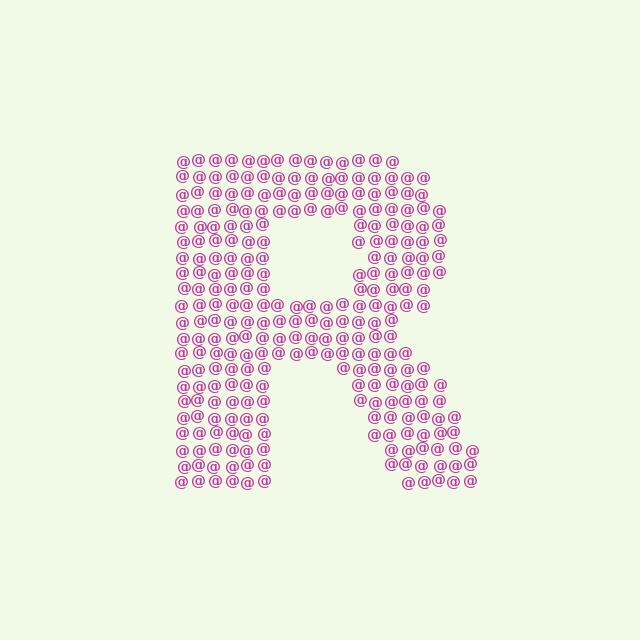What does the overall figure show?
The overall figure shows the letter R.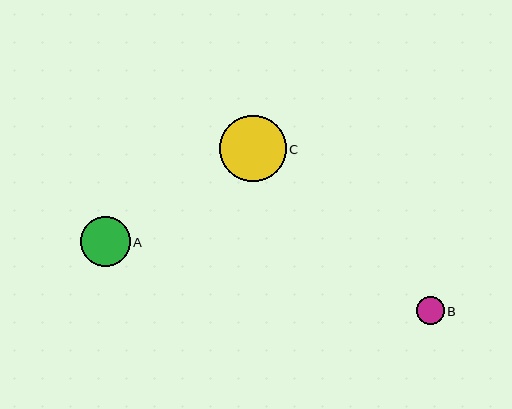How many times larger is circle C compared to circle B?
Circle C is approximately 2.4 times the size of circle B.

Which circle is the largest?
Circle C is the largest with a size of approximately 66 pixels.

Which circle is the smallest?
Circle B is the smallest with a size of approximately 27 pixels.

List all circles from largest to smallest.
From largest to smallest: C, A, B.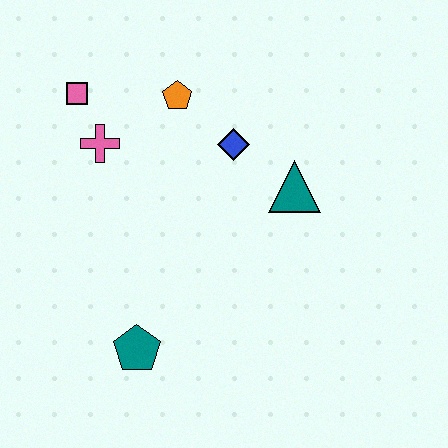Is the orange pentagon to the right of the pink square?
Yes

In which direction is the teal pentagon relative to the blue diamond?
The teal pentagon is below the blue diamond.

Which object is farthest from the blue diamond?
The teal pentagon is farthest from the blue diamond.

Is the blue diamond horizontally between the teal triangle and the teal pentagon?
Yes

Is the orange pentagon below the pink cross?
No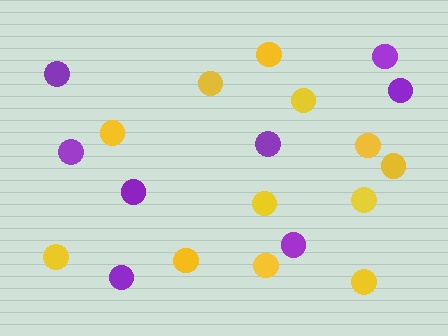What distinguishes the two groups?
There are 2 groups: one group of purple circles (8) and one group of yellow circles (12).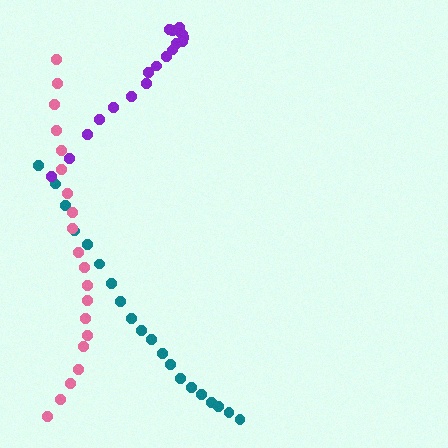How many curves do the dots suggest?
There are 3 distinct paths.